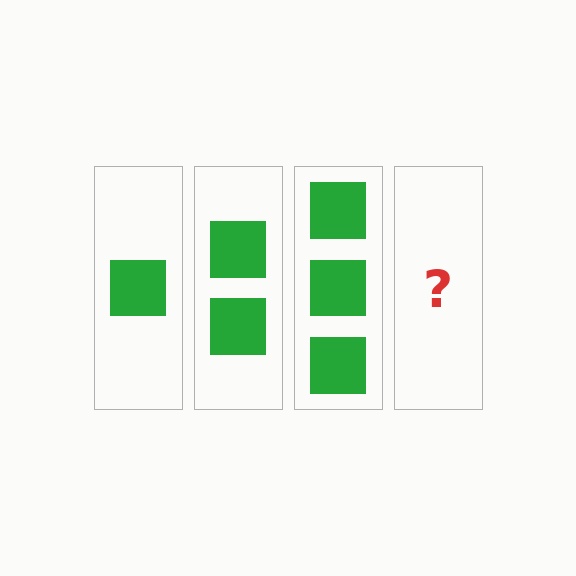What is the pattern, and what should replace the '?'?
The pattern is that each step adds one more square. The '?' should be 4 squares.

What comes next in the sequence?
The next element should be 4 squares.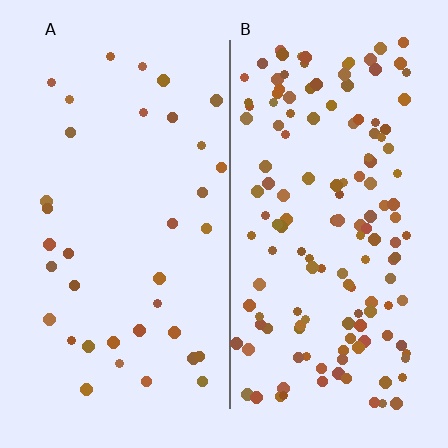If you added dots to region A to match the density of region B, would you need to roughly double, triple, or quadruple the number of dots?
Approximately quadruple.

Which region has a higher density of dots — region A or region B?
B (the right).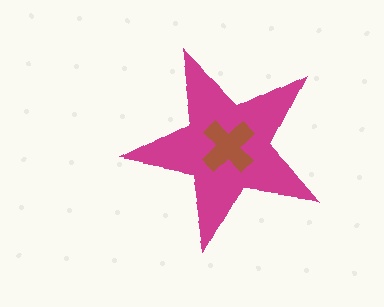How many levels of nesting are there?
2.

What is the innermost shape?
The brown cross.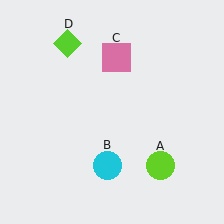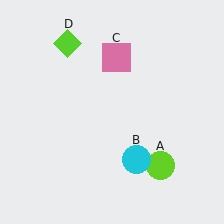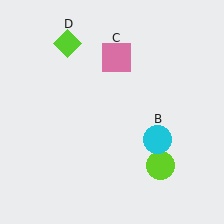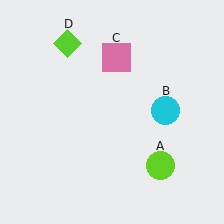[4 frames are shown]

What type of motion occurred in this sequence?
The cyan circle (object B) rotated counterclockwise around the center of the scene.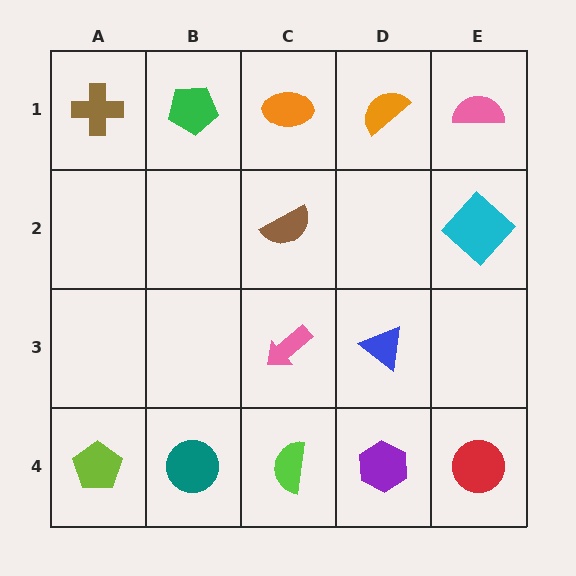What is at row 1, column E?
A pink semicircle.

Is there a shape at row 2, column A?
No, that cell is empty.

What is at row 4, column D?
A purple hexagon.